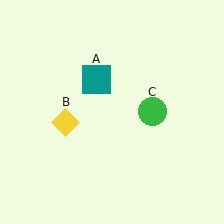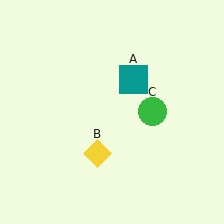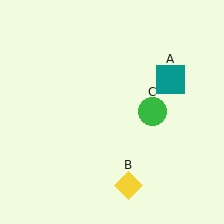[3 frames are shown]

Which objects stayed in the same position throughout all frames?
Green circle (object C) remained stationary.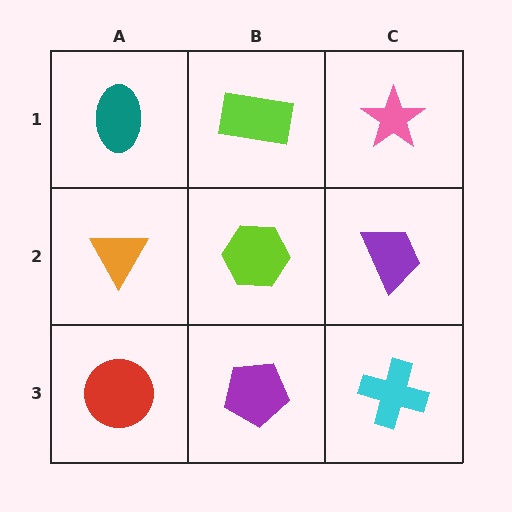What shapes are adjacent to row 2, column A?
A teal ellipse (row 1, column A), a red circle (row 3, column A), a lime hexagon (row 2, column B).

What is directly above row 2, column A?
A teal ellipse.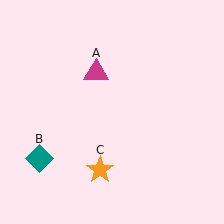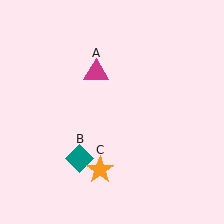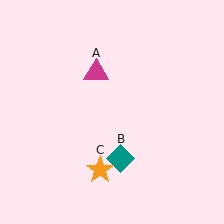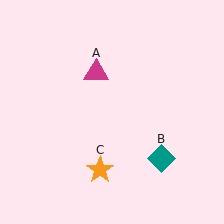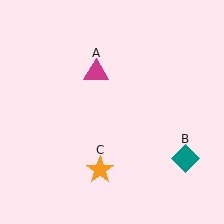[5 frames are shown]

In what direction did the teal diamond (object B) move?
The teal diamond (object B) moved right.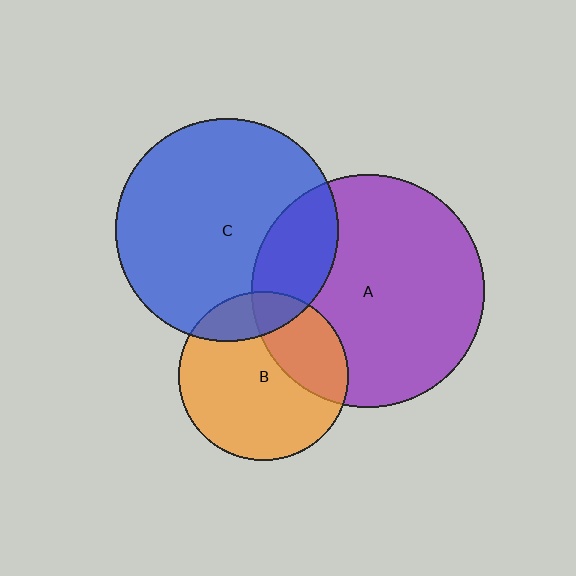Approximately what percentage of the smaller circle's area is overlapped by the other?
Approximately 20%.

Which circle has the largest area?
Circle A (purple).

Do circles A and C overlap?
Yes.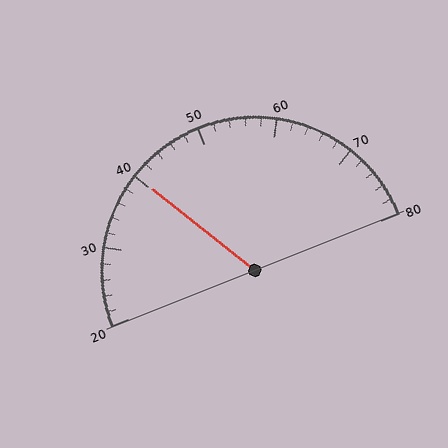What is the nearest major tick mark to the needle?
The nearest major tick mark is 40.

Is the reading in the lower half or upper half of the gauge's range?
The reading is in the lower half of the range (20 to 80).